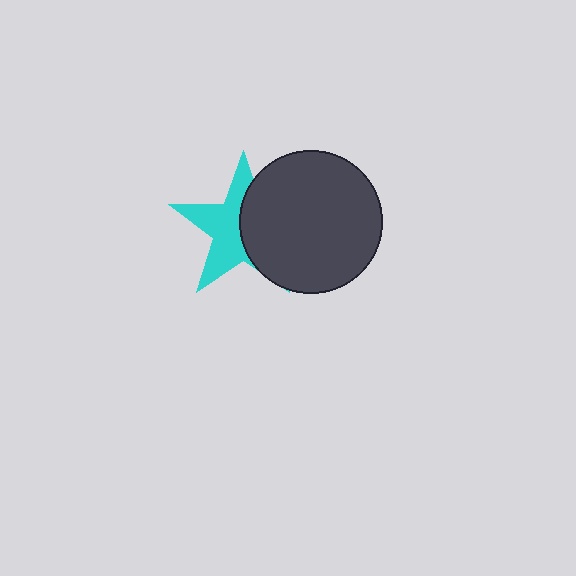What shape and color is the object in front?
The object in front is a dark gray circle.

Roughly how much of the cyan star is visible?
About half of it is visible (roughly 53%).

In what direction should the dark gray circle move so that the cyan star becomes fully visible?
The dark gray circle should move right. That is the shortest direction to clear the overlap and leave the cyan star fully visible.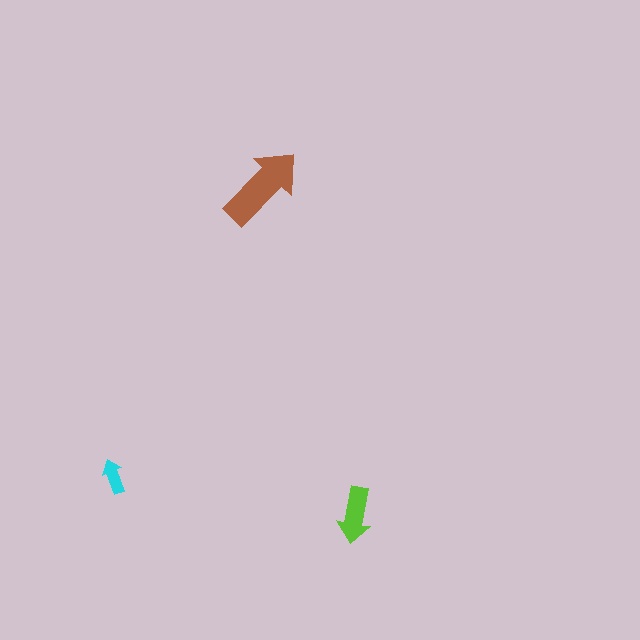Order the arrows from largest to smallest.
the brown one, the lime one, the cyan one.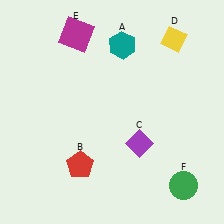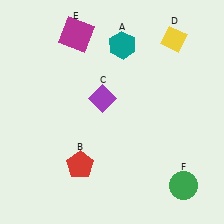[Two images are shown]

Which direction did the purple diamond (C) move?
The purple diamond (C) moved up.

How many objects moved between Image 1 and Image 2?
1 object moved between the two images.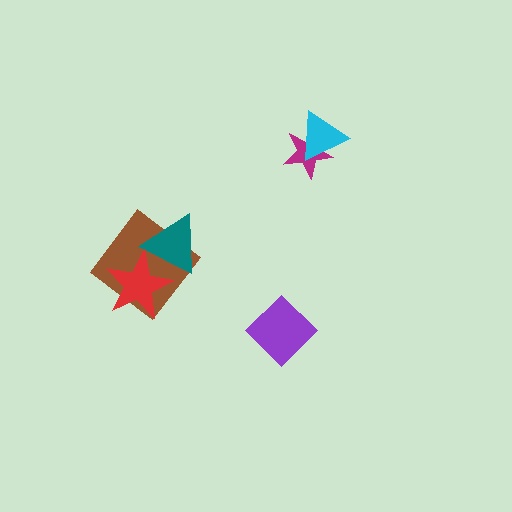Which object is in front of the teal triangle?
The red star is in front of the teal triangle.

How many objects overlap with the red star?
2 objects overlap with the red star.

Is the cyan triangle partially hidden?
No, no other shape covers it.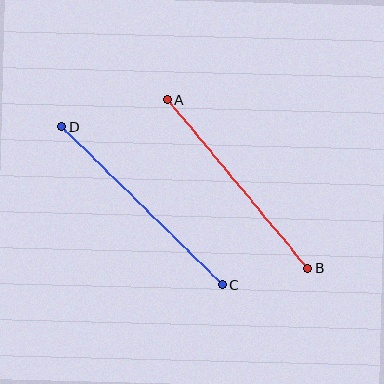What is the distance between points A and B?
The distance is approximately 219 pixels.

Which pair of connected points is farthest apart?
Points C and D are farthest apart.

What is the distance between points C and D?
The distance is approximately 225 pixels.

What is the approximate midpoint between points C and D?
The midpoint is at approximately (142, 206) pixels.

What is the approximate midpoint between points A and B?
The midpoint is at approximately (238, 184) pixels.